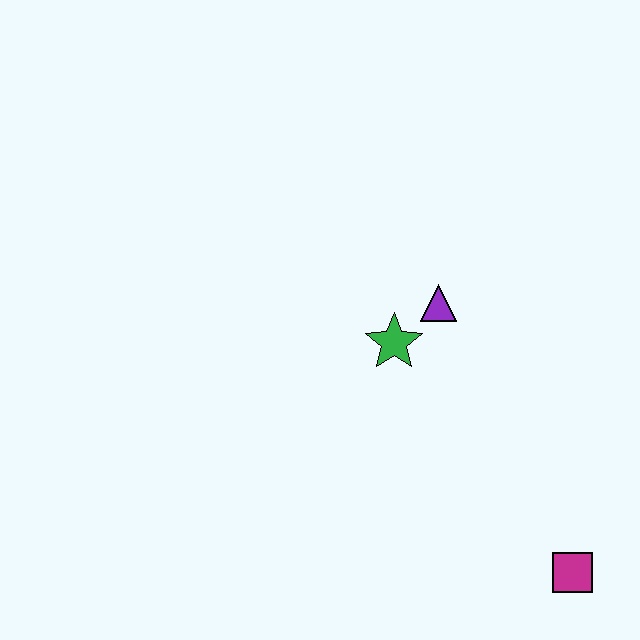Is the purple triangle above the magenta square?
Yes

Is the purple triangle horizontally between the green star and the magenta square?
Yes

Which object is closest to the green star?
The purple triangle is closest to the green star.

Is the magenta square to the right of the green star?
Yes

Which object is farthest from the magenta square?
The purple triangle is farthest from the magenta square.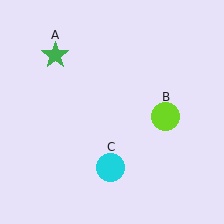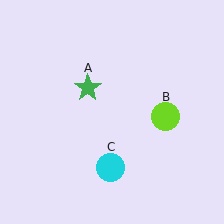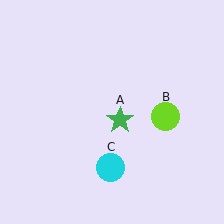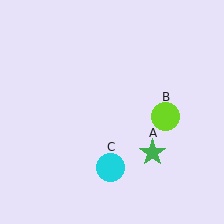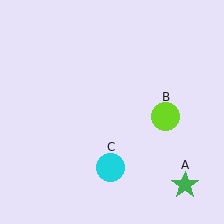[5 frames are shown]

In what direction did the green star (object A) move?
The green star (object A) moved down and to the right.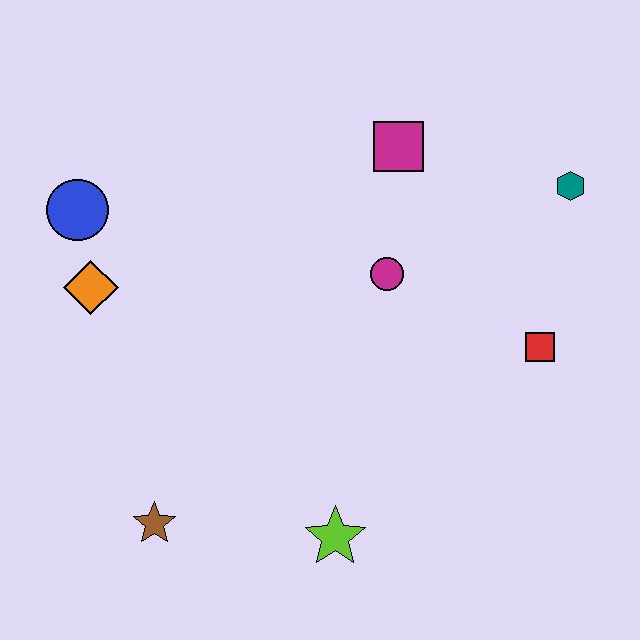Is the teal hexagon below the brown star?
No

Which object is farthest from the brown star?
The teal hexagon is farthest from the brown star.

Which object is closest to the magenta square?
The magenta circle is closest to the magenta square.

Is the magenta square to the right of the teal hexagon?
No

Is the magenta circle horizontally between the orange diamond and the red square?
Yes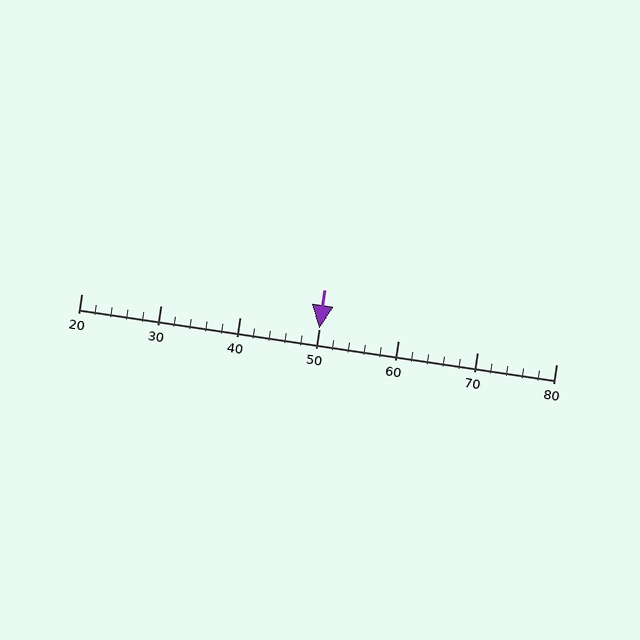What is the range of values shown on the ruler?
The ruler shows values from 20 to 80.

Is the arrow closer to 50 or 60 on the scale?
The arrow is closer to 50.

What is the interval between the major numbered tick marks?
The major tick marks are spaced 10 units apart.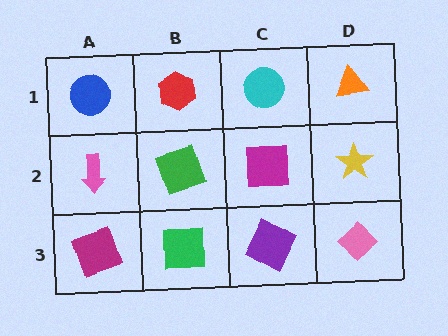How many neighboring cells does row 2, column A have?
3.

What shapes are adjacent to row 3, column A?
A pink arrow (row 2, column A), a green square (row 3, column B).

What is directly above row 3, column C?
A magenta square.